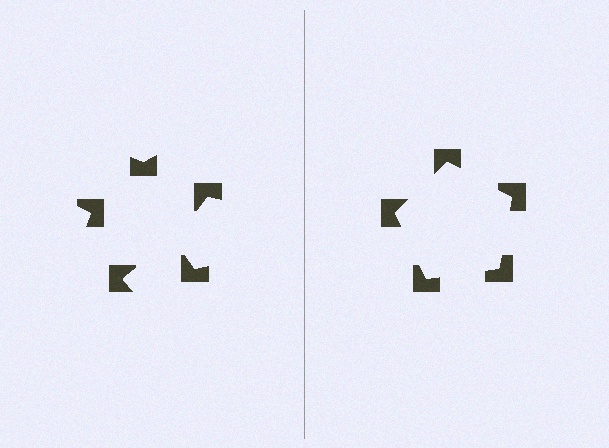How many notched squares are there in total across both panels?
10 — 5 on each side.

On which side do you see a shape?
An illusory pentagon appears on the right side. On the left side the wedge cuts are rotated, so no coherent shape forms.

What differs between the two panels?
The notched squares are positioned identically on both sides; only the wedge orientations differ. On the right they align to a pentagon; on the left they are misaligned.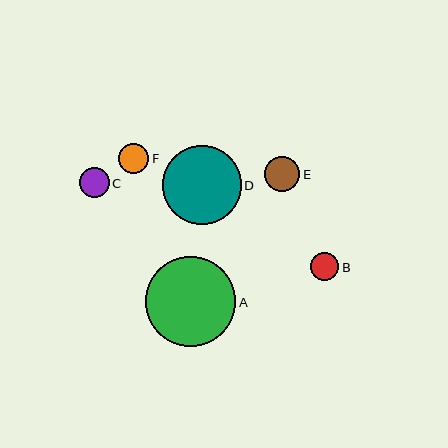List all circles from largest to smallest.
From largest to smallest: A, D, E, F, C, B.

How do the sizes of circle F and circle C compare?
Circle F and circle C are approximately the same size.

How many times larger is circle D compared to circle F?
Circle D is approximately 2.6 times the size of circle F.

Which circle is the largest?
Circle A is the largest with a size of approximately 90 pixels.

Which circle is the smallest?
Circle B is the smallest with a size of approximately 29 pixels.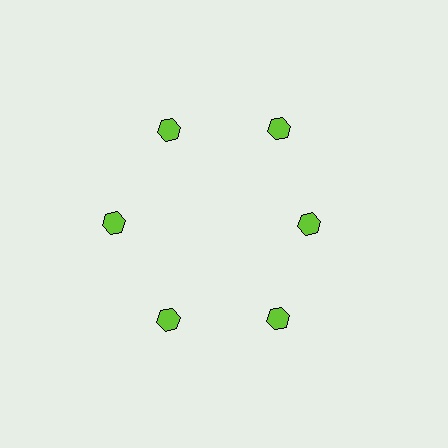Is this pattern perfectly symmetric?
No. The 6 lime hexagons are arranged in a ring, but one element near the 3 o'clock position is pulled inward toward the center, breaking the 6-fold rotational symmetry.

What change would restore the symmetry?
The symmetry would be restored by moving it outward, back onto the ring so that all 6 hexagons sit at equal angles and equal distance from the center.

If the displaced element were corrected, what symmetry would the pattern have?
It would have 6-fold rotational symmetry — the pattern would map onto itself every 60 degrees.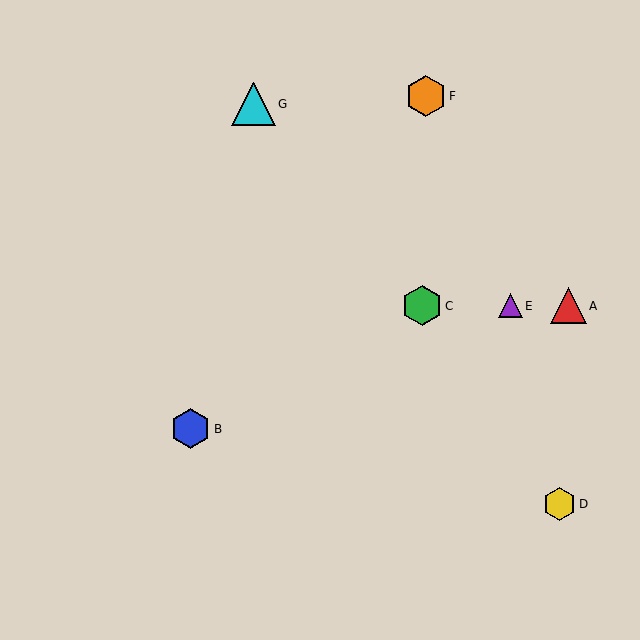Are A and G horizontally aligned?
No, A is at y≈306 and G is at y≈104.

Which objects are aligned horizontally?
Objects A, C, E are aligned horizontally.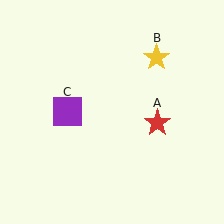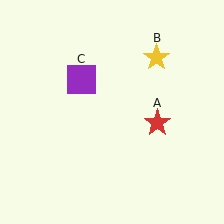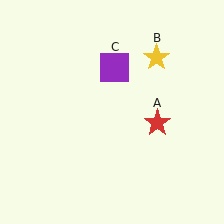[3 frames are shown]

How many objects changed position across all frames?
1 object changed position: purple square (object C).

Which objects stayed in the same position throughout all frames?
Red star (object A) and yellow star (object B) remained stationary.